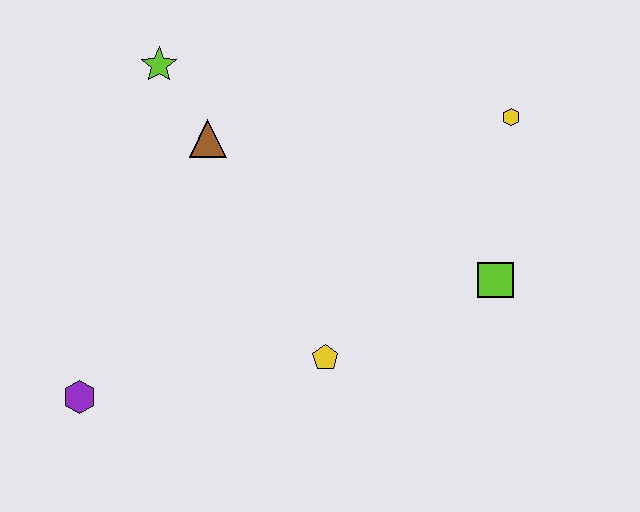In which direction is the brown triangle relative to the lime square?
The brown triangle is to the left of the lime square.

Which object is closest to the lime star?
The brown triangle is closest to the lime star.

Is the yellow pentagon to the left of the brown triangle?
No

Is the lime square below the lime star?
Yes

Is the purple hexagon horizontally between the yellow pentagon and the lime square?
No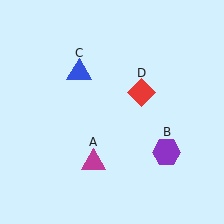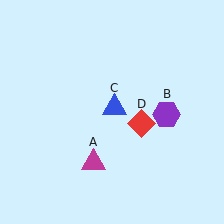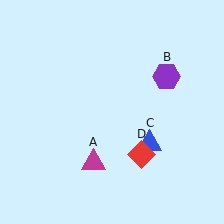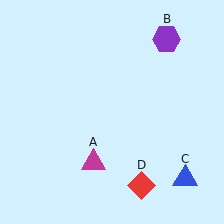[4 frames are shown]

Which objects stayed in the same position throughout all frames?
Magenta triangle (object A) remained stationary.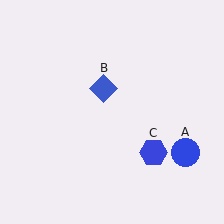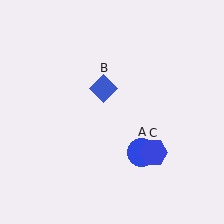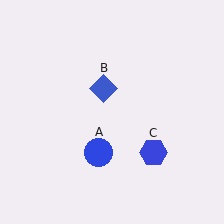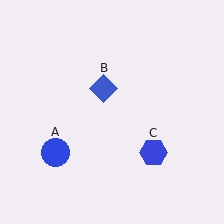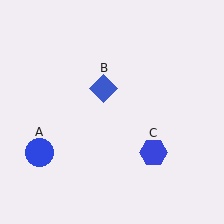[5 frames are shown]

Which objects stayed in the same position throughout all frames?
Blue diamond (object B) and blue hexagon (object C) remained stationary.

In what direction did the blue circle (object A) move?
The blue circle (object A) moved left.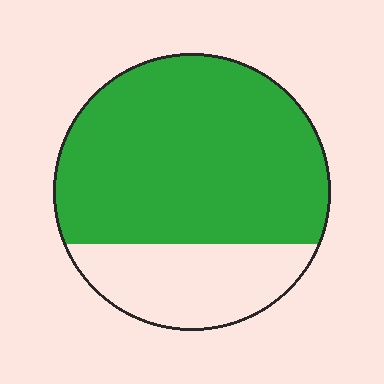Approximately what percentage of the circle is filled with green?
Approximately 75%.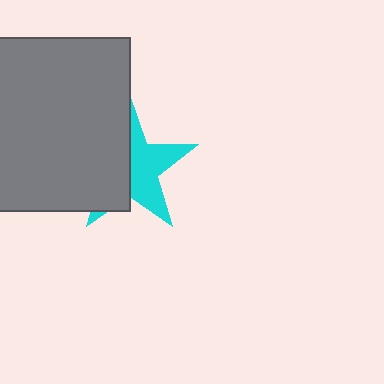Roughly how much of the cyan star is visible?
About half of it is visible (roughly 49%).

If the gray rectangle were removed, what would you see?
You would see the complete cyan star.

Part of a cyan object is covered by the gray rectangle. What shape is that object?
It is a star.